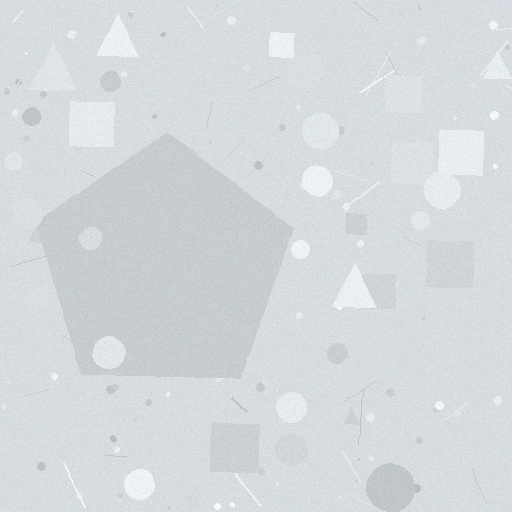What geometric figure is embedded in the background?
A pentagon is embedded in the background.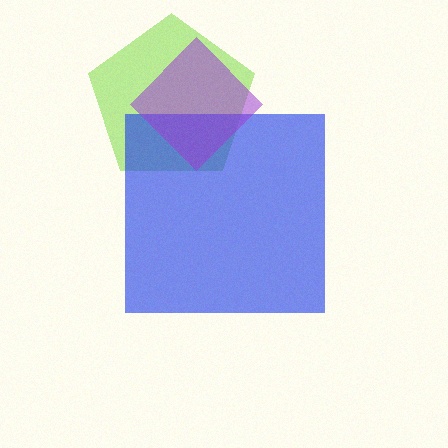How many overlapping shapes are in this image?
There are 3 overlapping shapes in the image.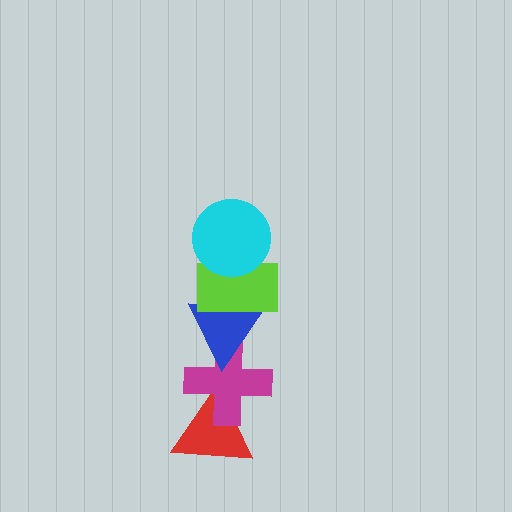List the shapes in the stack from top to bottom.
From top to bottom: the cyan circle, the lime rectangle, the blue triangle, the magenta cross, the red triangle.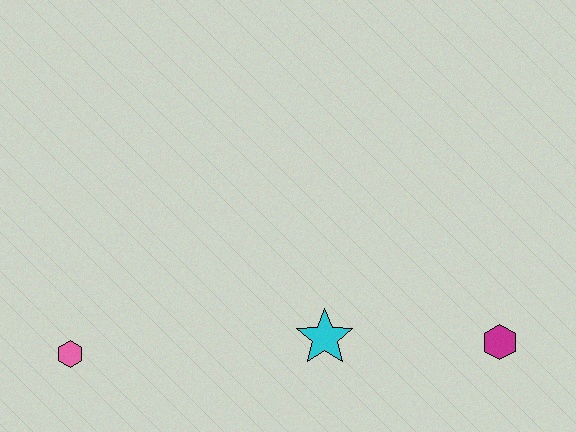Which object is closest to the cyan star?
The magenta hexagon is closest to the cyan star.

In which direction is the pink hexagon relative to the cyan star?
The pink hexagon is to the left of the cyan star.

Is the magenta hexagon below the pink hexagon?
No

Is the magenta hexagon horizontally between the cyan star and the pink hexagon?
No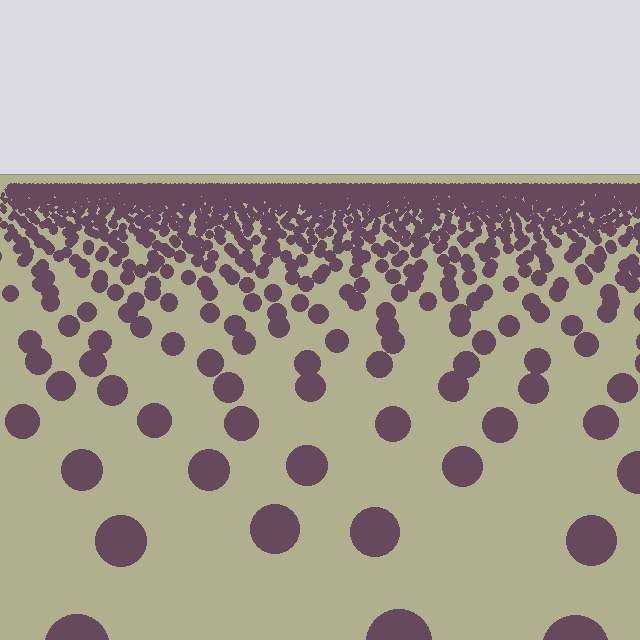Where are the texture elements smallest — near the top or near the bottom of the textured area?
Near the top.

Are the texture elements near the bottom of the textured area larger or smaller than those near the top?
Larger. Near the bottom, elements are closer to the viewer and appear at a bigger on-screen size.